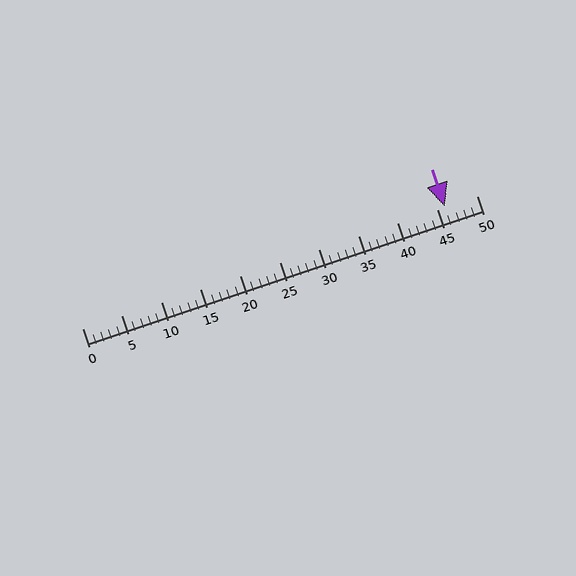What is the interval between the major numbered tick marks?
The major tick marks are spaced 5 units apart.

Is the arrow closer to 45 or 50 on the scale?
The arrow is closer to 45.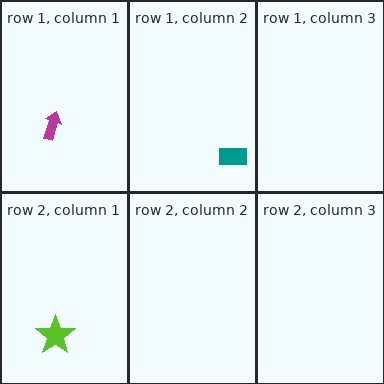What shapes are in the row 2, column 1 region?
The lime star.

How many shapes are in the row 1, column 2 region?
1.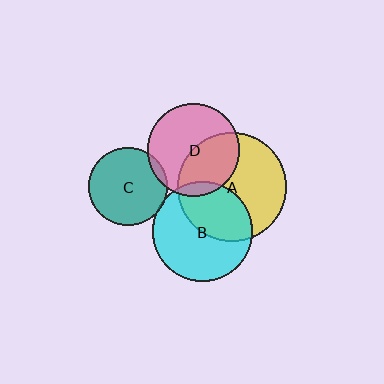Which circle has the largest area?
Circle A (yellow).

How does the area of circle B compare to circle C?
Approximately 1.6 times.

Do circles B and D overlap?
Yes.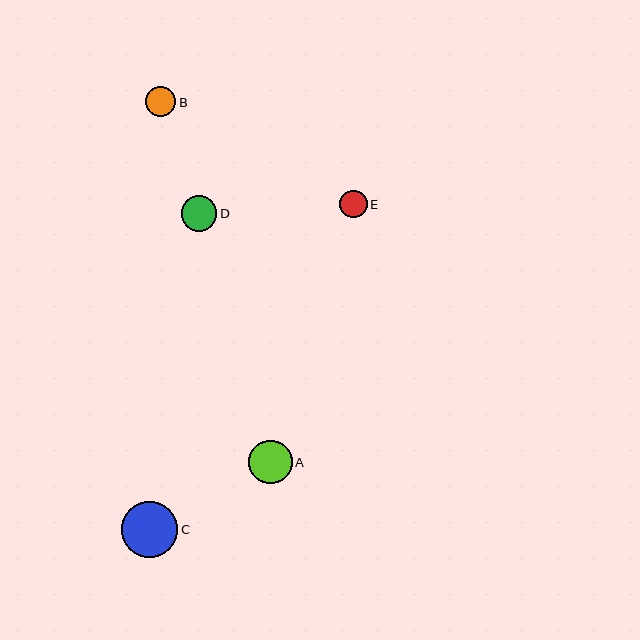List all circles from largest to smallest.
From largest to smallest: C, A, D, B, E.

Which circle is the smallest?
Circle E is the smallest with a size of approximately 27 pixels.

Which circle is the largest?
Circle C is the largest with a size of approximately 56 pixels.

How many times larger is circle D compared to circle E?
Circle D is approximately 1.3 times the size of circle E.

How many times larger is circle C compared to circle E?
Circle C is approximately 2.1 times the size of circle E.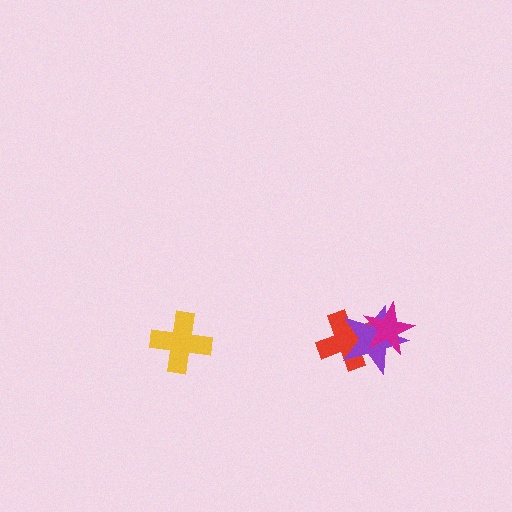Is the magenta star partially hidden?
No, no other shape covers it.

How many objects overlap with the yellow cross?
0 objects overlap with the yellow cross.